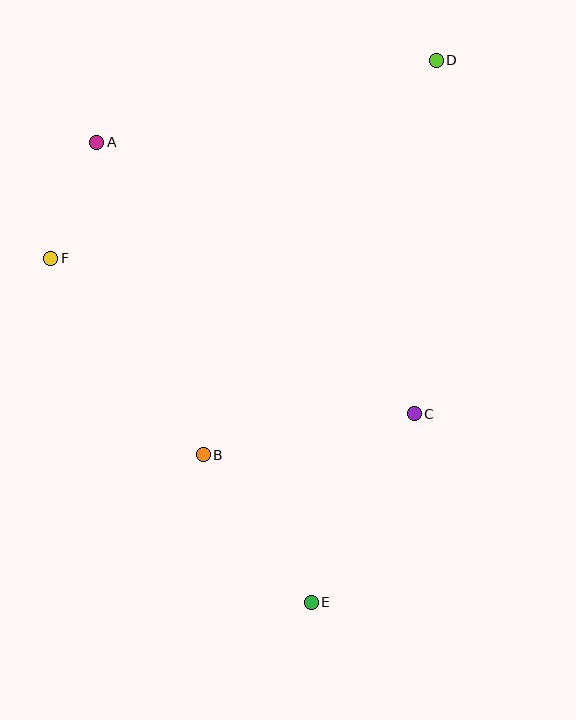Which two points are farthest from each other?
Points D and E are farthest from each other.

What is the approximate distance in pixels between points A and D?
The distance between A and D is approximately 349 pixels.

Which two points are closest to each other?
Points A and F are closest to each other.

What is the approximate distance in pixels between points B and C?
The distance between B and C is approximately 215 pixels.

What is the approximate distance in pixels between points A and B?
The distance between A and B is approximately 330 pixels.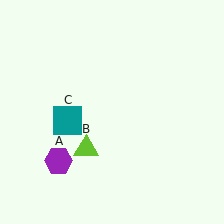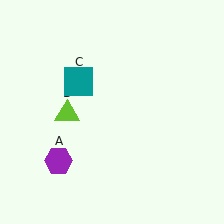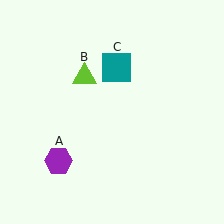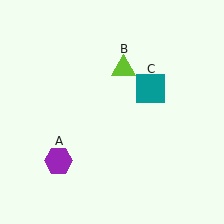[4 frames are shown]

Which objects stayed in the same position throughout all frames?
Purple hexagon (object A) remained stationary.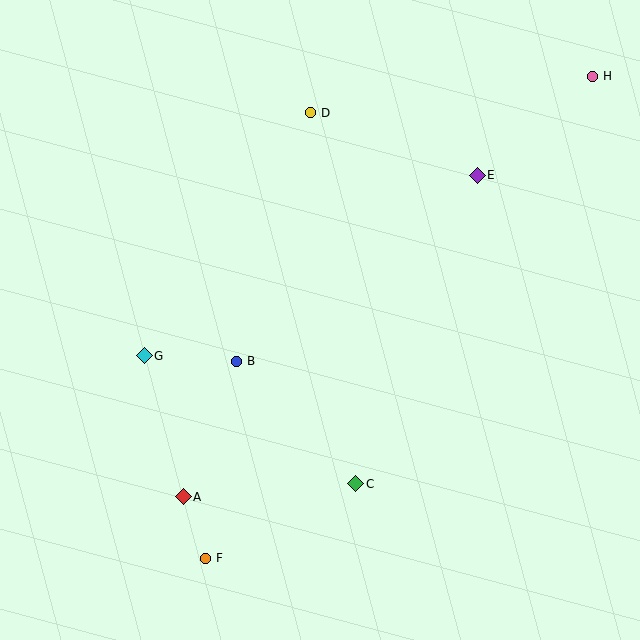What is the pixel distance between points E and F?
The distance between E and F is 469 pixels.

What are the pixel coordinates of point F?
Point F is at (206, 558).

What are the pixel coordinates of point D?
Point D is at (311, 113).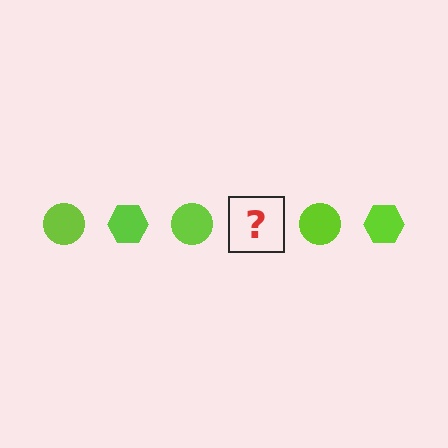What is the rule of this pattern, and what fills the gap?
The rule is that the pattern cycles through circle, hexagon shapes in lime. The gap should be filled with a lime hexagon.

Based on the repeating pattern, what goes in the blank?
The blank should be a lime hexagon.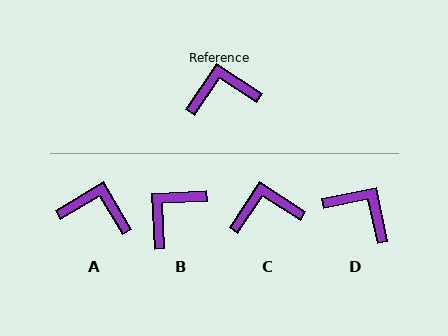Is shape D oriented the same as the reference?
No, it is off by about 45 degrees.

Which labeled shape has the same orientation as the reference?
C.